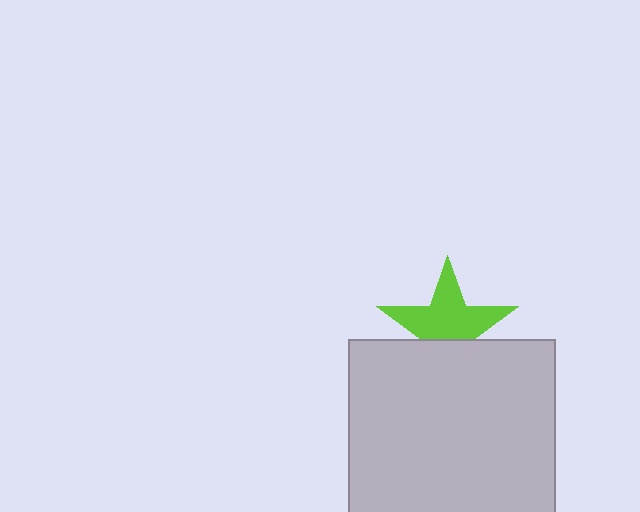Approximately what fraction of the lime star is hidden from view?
Roughly 36% of the lime star is hidden behind the light gray rectangle.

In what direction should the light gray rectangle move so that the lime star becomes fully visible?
The light gray rectangle should move down. That is the shortest direction to clear the overlap and leave the lime star fully visible.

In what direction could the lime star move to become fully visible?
The lime star could move up. That would shift it out from behind the light gray rectangle entirely.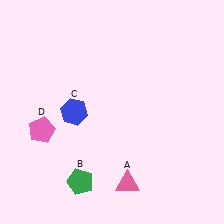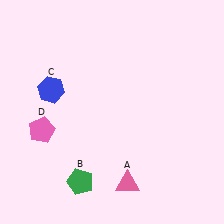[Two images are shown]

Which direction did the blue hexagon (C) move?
The blue hexagon (C) moved left.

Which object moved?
The blue hexagon (C) moved left.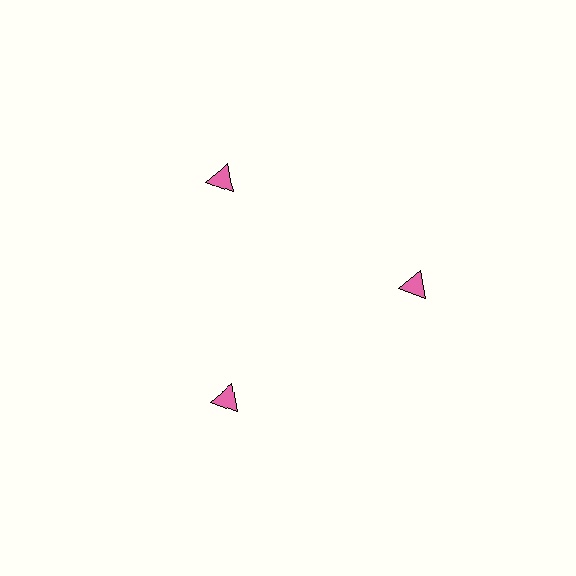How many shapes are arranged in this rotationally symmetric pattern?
There are 3 shapes, arranged in 3 groups of 1.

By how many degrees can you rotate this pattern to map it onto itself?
The pattern maps onto itself every 120 degrees of rotation.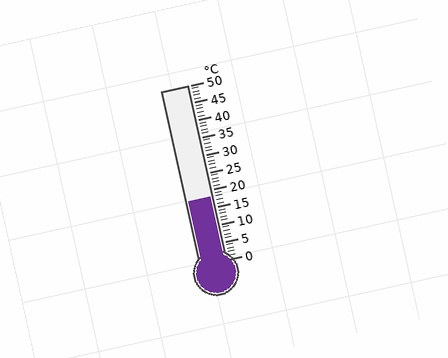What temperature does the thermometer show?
The thermometer shows approximately 18°C.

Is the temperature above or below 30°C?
The temperature is below 30°C.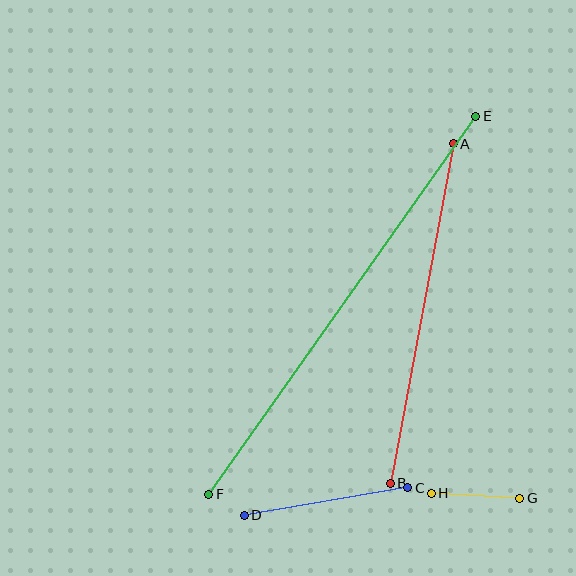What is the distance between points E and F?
The distance is approximately 463 pixels.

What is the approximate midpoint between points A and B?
The midpoint is at approximately (422, 314) pixels.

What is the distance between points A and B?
The distance is approximately 345 pixels.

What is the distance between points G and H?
The distance is approximately 89 pixels.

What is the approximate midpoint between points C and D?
The midpoint is at approximately (326, 502) pixels.